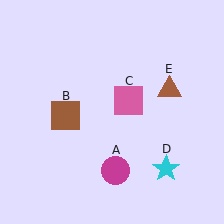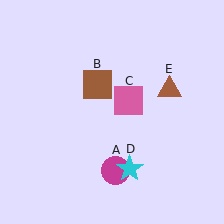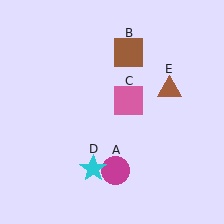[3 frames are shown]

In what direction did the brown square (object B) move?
The brown square (object B) moved up and to the right.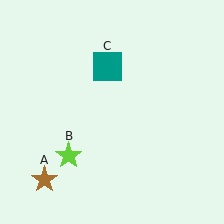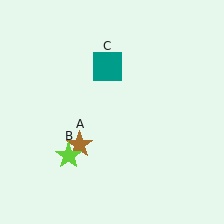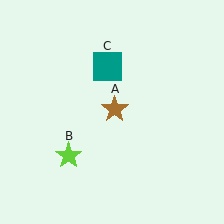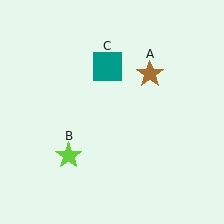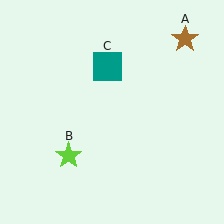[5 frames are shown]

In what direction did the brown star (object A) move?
The brown star (object A) moved up and to the right.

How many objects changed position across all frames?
1 object changed position: brown star (object A).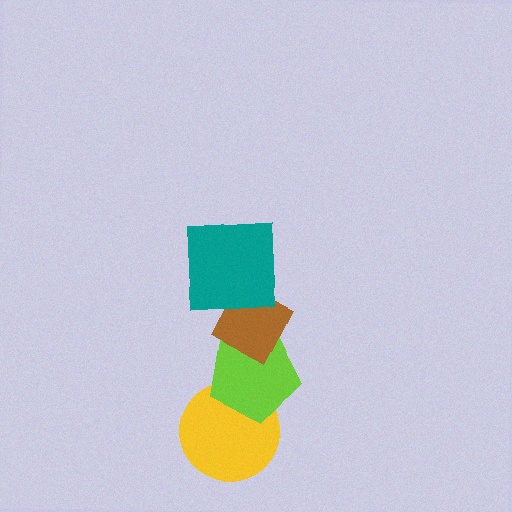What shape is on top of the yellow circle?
The lime pentagon is on top of the yellow circle.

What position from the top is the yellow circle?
The yellow circle is 4th from the top.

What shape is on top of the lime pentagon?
The brown diamond is on top of the lime pentagon.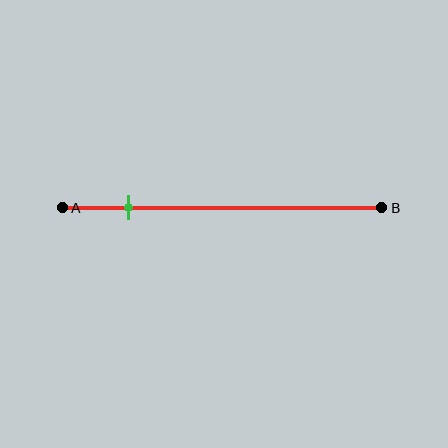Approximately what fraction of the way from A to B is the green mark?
The green mark is approximately 20% of the way from A to B.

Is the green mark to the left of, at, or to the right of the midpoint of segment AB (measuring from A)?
The green mark is to the left of the midpoint of segment AB.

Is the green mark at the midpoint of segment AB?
No, the mark is at about 20% from A, not at the 50% midpoint.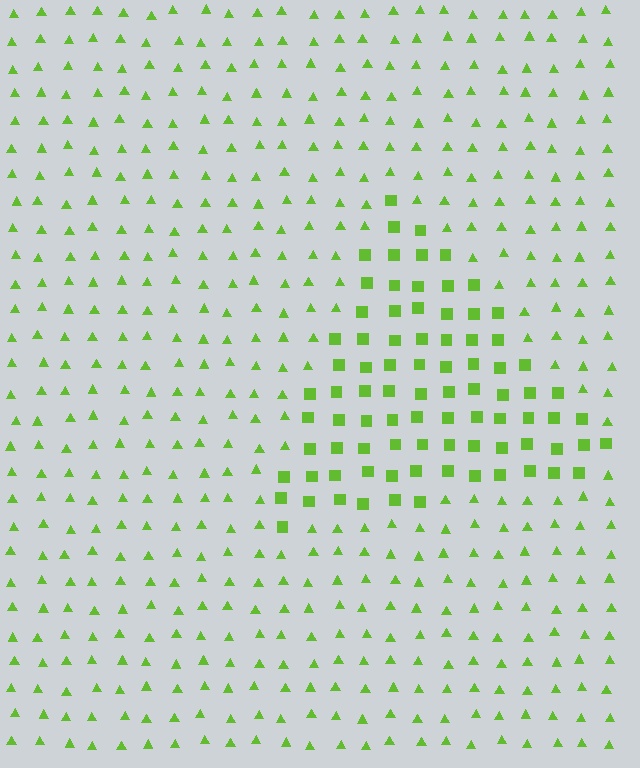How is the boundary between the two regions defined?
The boundary is defined by a change in element shape: squares inside vs. triangles outside. All elements share the same color and spacing.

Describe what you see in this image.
The image is filled with small lime elements arranged in a uniform grid. A triangle-shaped region contains squares, while the surrounding area contains triangles. The boundary is defined purely by the change in element shape.